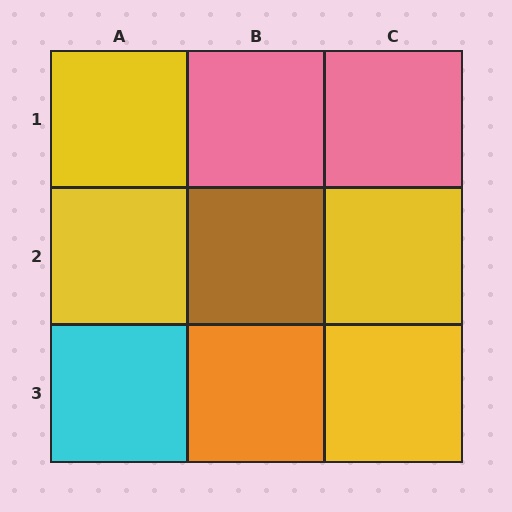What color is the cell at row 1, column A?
Yellow.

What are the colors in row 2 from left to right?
Yellow, brown, yellow.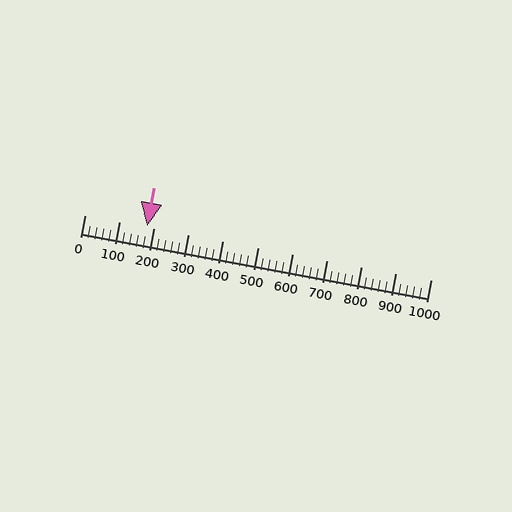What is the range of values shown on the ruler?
The ruler shows values from 0 to 1000.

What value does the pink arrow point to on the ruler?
The pink arrow points to approximately 180.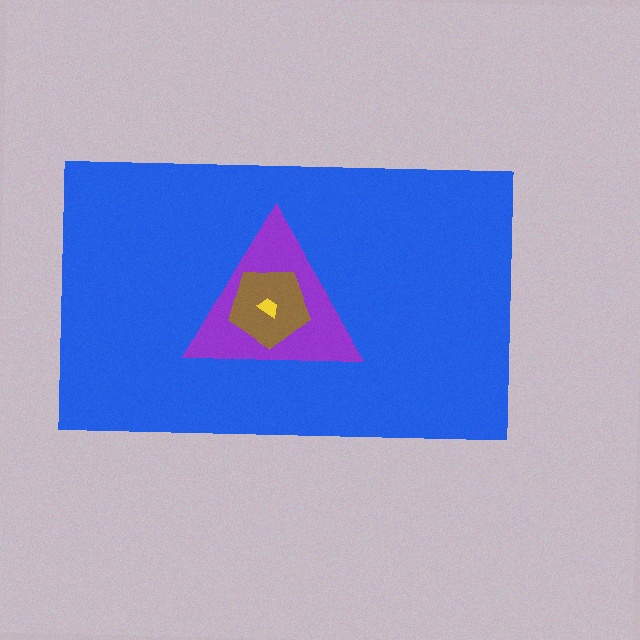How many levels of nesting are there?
4.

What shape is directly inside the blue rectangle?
The purple triangle.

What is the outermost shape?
The blue rectangle.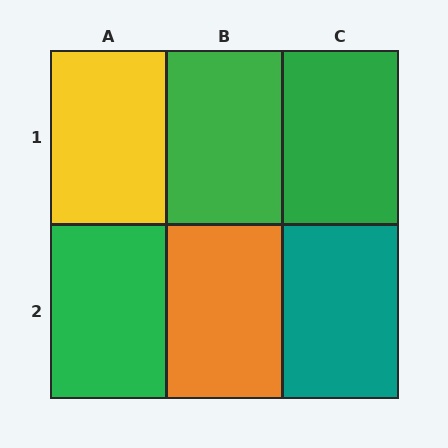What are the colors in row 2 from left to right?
Green, orange, teal.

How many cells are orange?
1 cell is orange.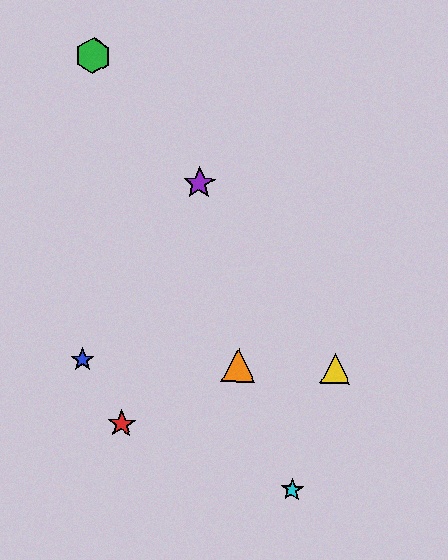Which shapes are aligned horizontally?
The blue star, the yellow triangle, the orange triangle are aligned horizontally.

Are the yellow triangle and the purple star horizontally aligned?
No, the yellow triangle is at y≈369 and the purple star is at y≈183.